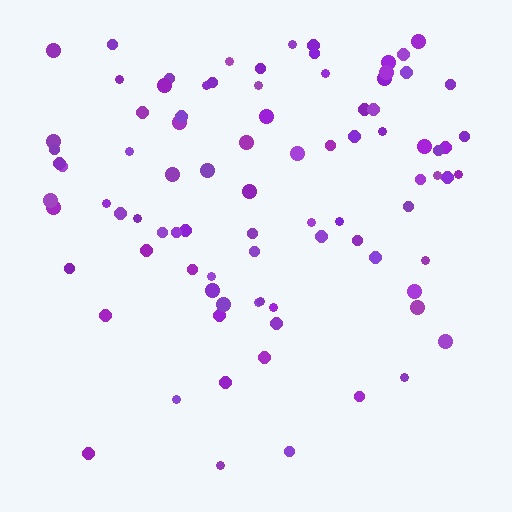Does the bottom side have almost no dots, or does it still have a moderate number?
Still a moderate number, just noticeably fewer than the top.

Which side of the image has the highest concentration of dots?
The top.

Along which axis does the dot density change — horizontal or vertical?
Vertical.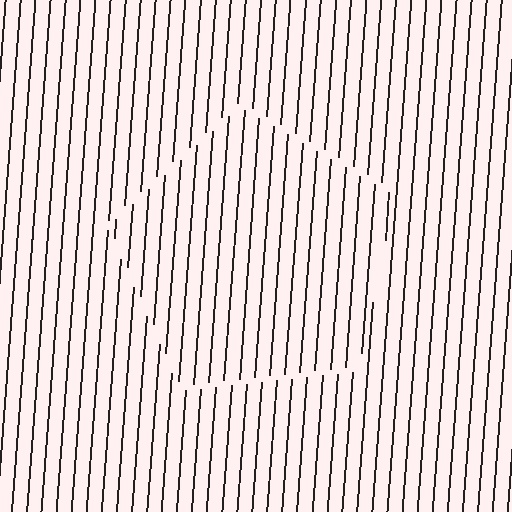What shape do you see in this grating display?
An illusory pentagon. The interior of the shape contains the same grating, shifted by half a period — the contour is defined by the phase discontinuity where line-ends from the inner and outer gratings abut.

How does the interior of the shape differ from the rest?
The interior of the shape contains the same grating, shifted by half a period — the contour is defined by the phase discontinuity where line-ends from the inner and outer gratings abut.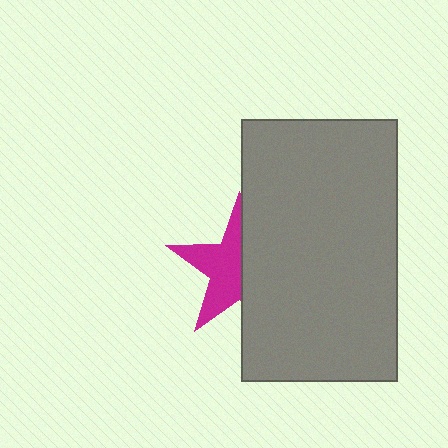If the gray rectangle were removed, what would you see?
You would see the complete magenta star.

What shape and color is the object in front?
The object in front is a gray rectangle.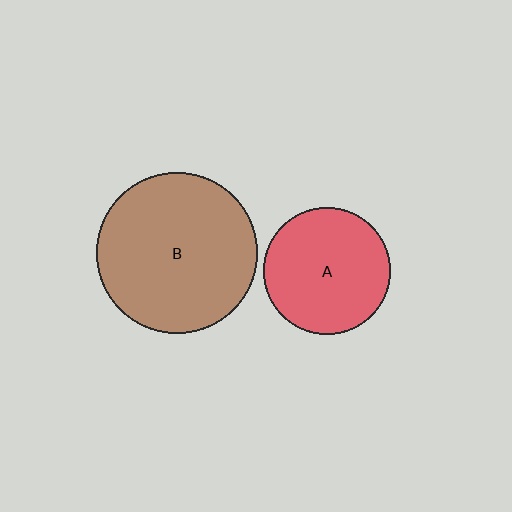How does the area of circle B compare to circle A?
Approximately 1.6 times.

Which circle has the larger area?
Circle B (brown).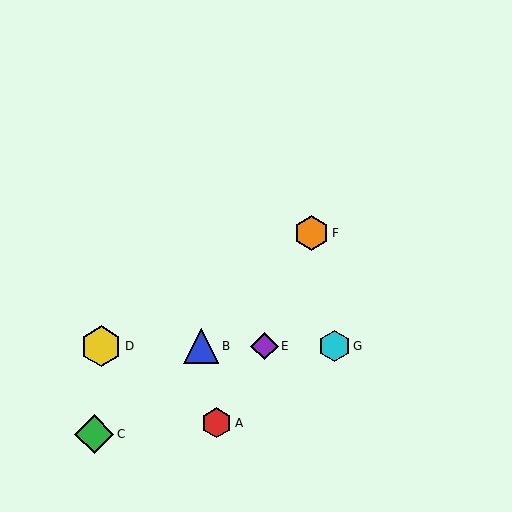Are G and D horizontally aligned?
Yes, both are at y≈346.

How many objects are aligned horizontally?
4 objects (B, D, E, G) are aligned horizontally.